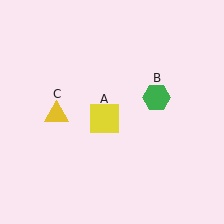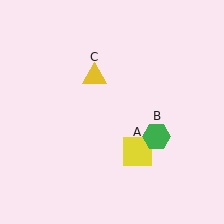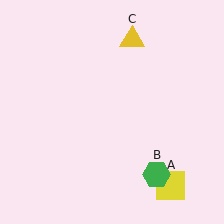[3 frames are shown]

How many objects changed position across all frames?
3 objects changed position: yellow square (object A), green hexagon (object B), yellow triangle (object C).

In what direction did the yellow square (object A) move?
The yellow square (object A) moved down and to the right.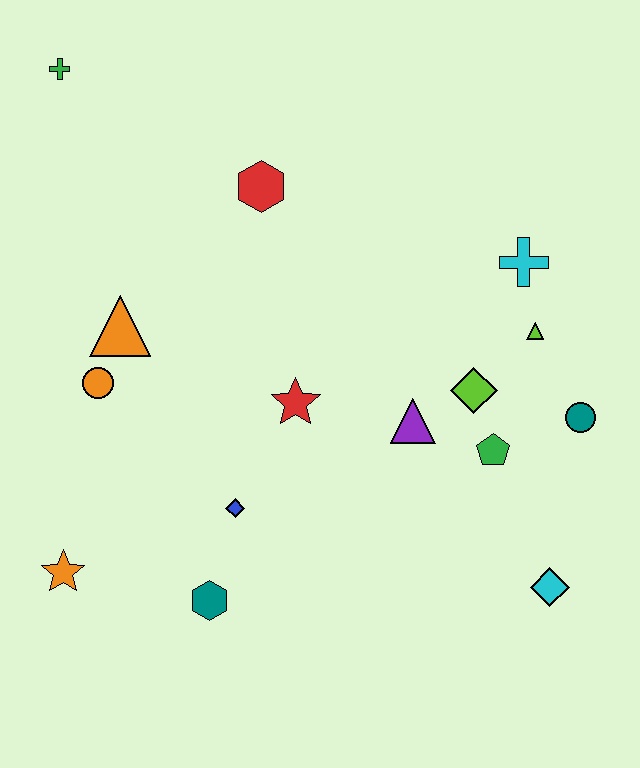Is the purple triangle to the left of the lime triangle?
Yes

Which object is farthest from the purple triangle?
The green cross is farthest from the purple triangle.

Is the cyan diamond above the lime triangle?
No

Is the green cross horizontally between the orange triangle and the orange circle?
No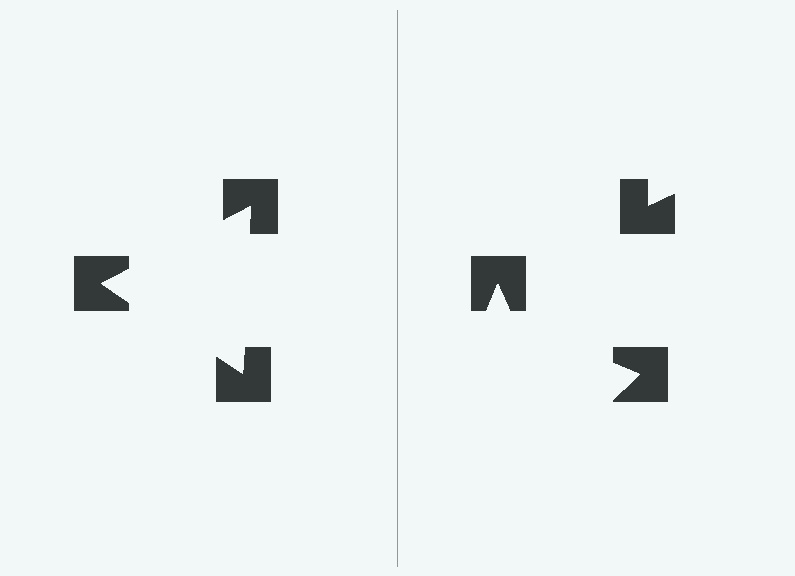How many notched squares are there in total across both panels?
6 — 3 on each side.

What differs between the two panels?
The notched squares are positioned identically on both sides; only the wedge orientations differ. On the left they align to a triangle; on the right they are misaligned.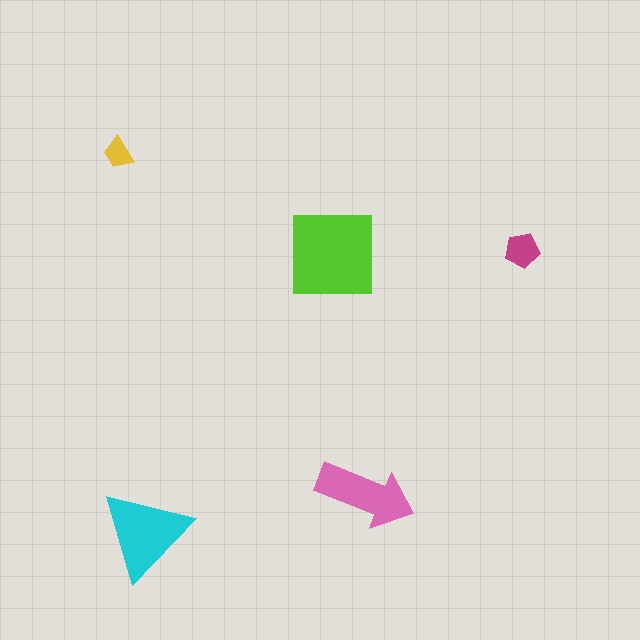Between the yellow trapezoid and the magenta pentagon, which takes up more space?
The magenta pentagon.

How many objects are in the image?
There are 5 objects in the image.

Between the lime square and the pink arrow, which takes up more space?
The lime square.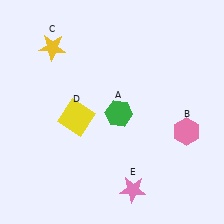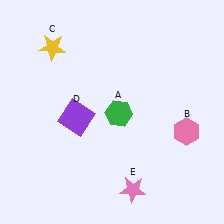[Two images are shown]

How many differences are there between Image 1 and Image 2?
There is 1 difference between the two images.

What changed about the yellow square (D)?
In Image 1, D is yellow. In Image 2, it changed to purple.